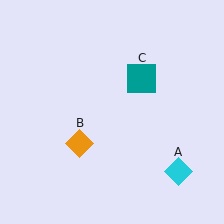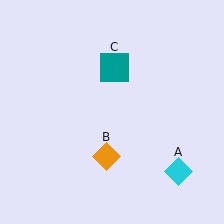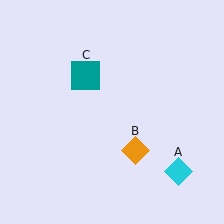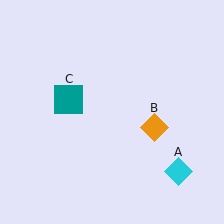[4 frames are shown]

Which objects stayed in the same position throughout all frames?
Cyan diamond (object A) remained stationary.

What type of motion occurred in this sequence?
The orange diamond (object B), teal square (object C) rotated counterclockwise around the center of the scene.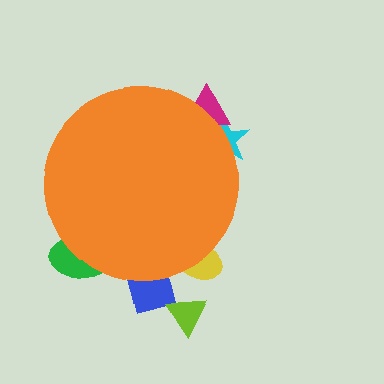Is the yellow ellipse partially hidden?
Yes, the yellow ellipse is partially hidden behind the orange circle.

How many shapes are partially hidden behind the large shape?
5 shapes are partially hidden.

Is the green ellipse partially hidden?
Yes, the green ellipse is partially hidden behind the orange circle.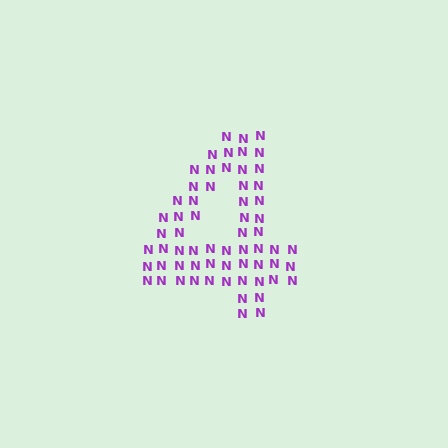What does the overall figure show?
The overall figure shows the digit 4.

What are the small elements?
The small elements are letter N's.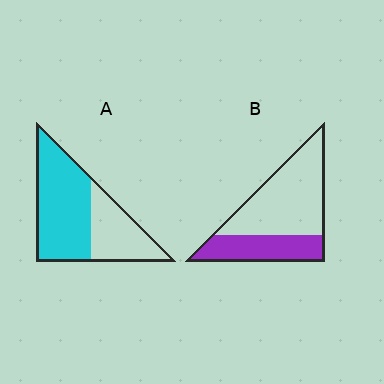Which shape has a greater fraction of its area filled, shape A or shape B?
Shape A.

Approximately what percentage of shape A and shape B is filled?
A is approximately 65% and B is approximately 35%.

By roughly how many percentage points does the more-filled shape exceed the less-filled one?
By roughly 30 percentage points (A over B).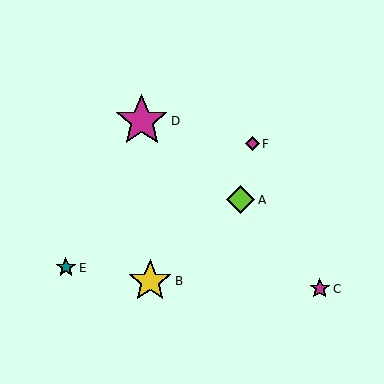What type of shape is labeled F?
Shape F is a magenta diamond.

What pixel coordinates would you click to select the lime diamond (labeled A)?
Click at (241, 200) to select the lime diamond A.